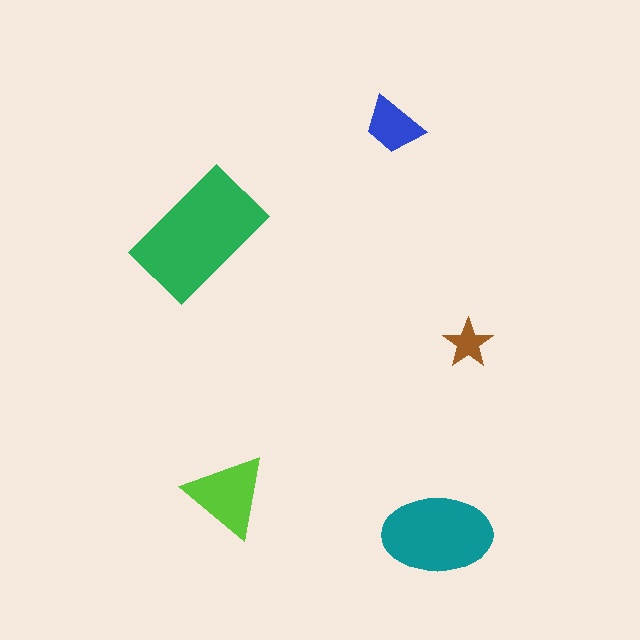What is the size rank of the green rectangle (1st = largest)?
1st.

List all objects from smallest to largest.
The brown star, the blue trapezoid, the lime triangle, the teal ellipse, the green rectangle.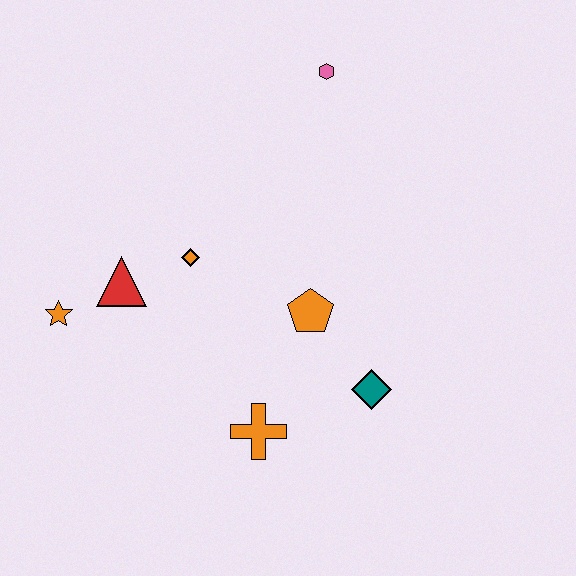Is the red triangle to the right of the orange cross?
No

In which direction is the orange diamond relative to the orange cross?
The orange diamond is above the orange cross.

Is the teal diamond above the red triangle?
No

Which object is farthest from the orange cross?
The pink hexagon is farthest from the orange cross.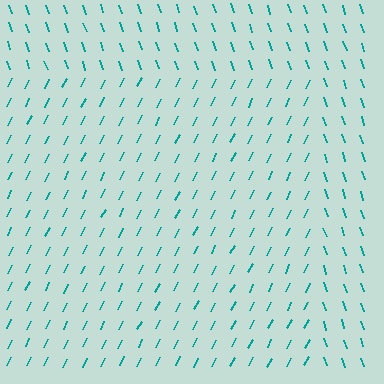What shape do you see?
I see a rectangle.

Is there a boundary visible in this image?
Yes, there is a texture boundary formed by a change in line orientation.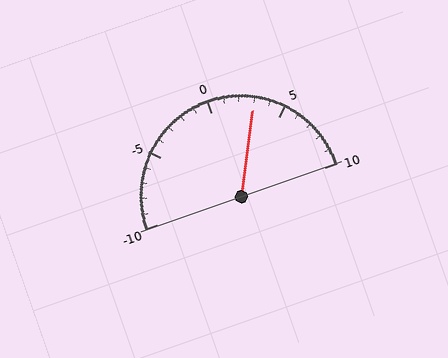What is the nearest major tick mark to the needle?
The nearest major tick mark is 5.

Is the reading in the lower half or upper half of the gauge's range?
The reading is in the upper half of the range (-10 to 10).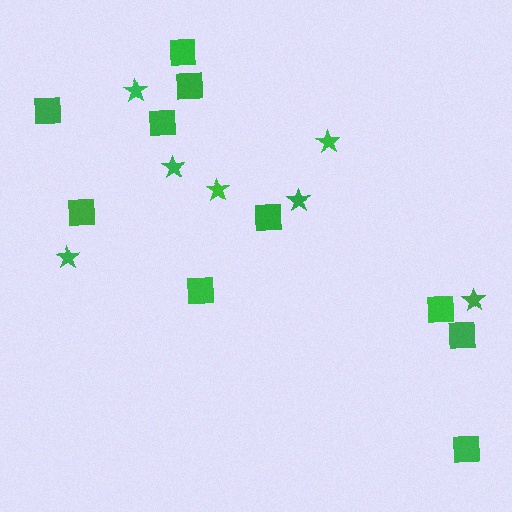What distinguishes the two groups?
There are 2 groups: one group of squares (10) and one group of stars (7).